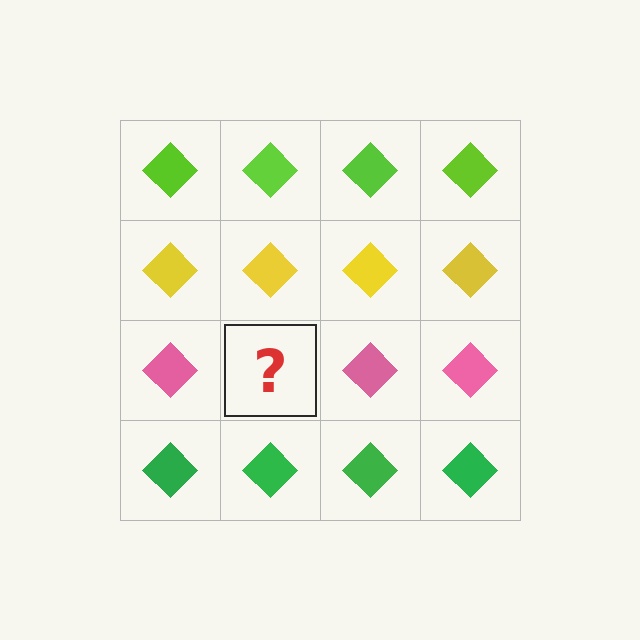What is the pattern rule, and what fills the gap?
The rule is that each row has a consistent color. The gap should be filled with a pink diamond.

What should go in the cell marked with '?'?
The missing cell should contain a pink diamond.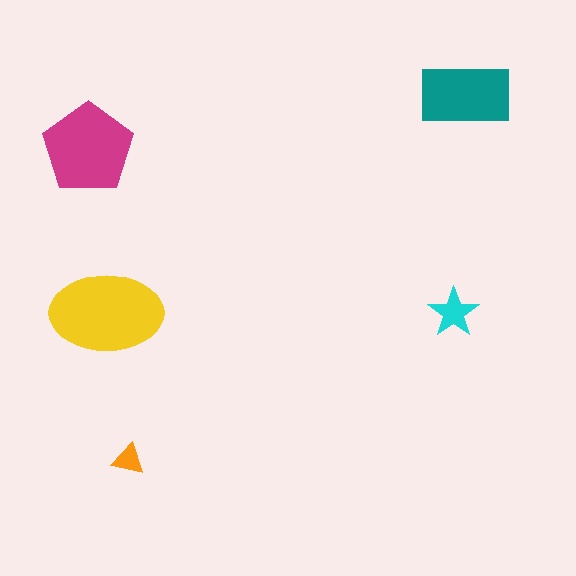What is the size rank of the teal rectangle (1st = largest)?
3rd.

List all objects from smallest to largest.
The orange triangle, the cyan star, the teal rectangle, the magenta pentagon, the yellow ellipse.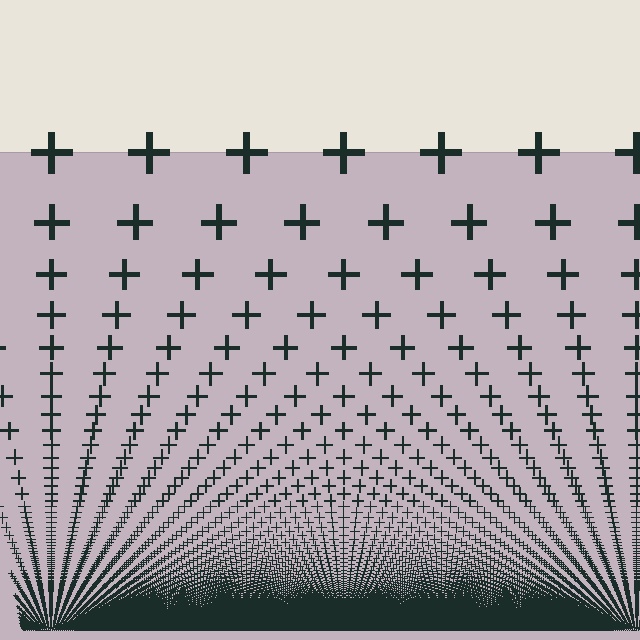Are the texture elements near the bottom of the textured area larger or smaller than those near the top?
Smaller. The gradient is inverted — elements near the bottom are smaller and denser.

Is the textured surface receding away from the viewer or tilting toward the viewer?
The surface appears to tilt toward the viewer. Texture elements get larger and sparser toward the top.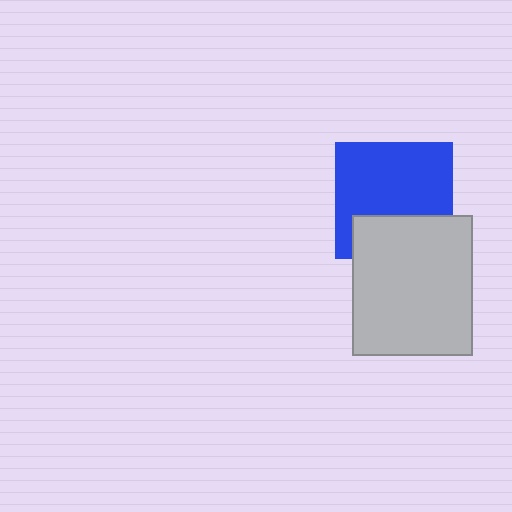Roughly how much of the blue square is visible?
Most of it is visible (roughly 68%).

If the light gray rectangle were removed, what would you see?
You would see the complete blue square.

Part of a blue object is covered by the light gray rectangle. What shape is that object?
It is a square.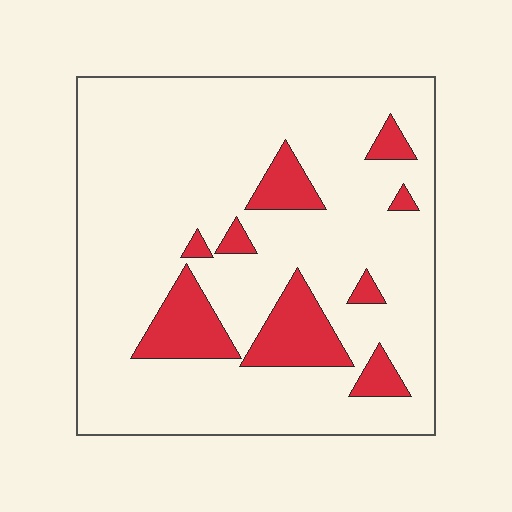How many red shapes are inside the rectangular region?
9.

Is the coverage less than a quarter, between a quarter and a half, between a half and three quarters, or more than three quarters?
Less than a quarter.